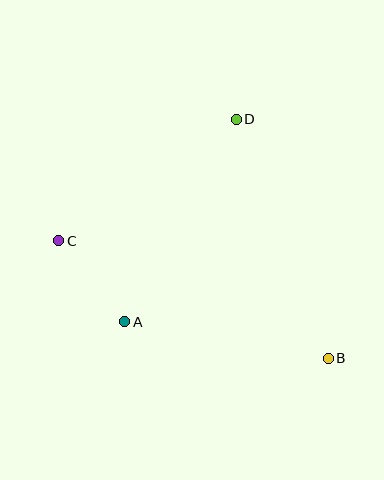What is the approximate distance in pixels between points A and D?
The distance between A and D is approximately 231 pixels.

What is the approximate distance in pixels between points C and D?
The distance between C and D is approximately 215 pixels.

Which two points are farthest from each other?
Points B and C are farthest from each other.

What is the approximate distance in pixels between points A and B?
The distance between A and B is approximately 207 pixels.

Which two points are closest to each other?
Points A and C are closest to each other.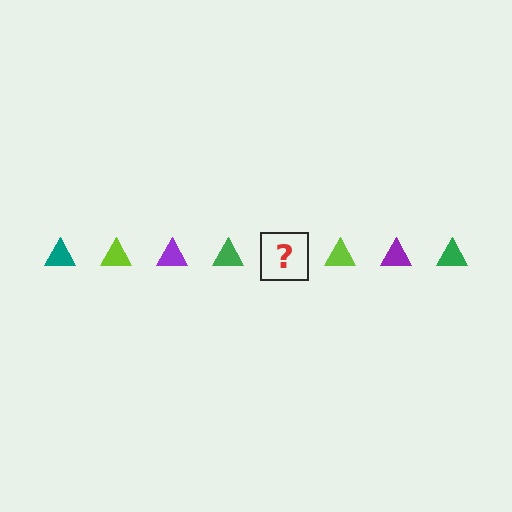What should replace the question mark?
The question mark should be replaced with a teal triangle.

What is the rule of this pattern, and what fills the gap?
The rule is that the pattern cycles through teal, lime, purple, green triangles. The gap should be filled with a teal triangle.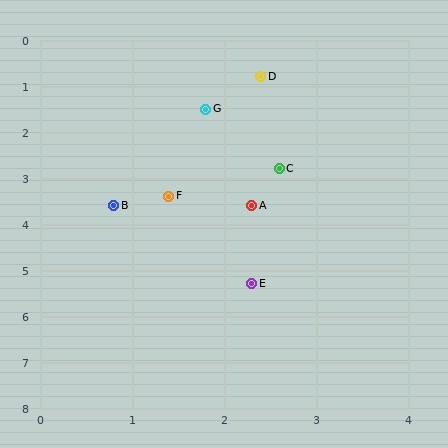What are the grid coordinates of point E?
Point E is at approximately (2.3, 5.3).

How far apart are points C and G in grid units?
Points C and G are about 1.5 grid units apart.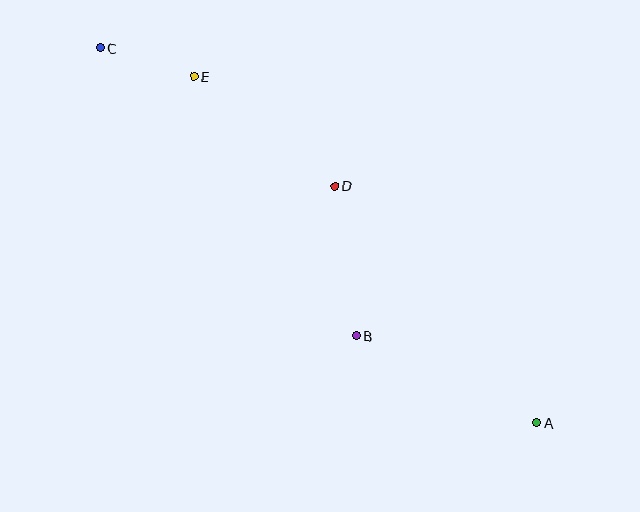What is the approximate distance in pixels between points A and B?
The distance between A and B is approximately 200 pixels.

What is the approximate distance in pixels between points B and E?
The distance between B and E is approximately 306 pixels.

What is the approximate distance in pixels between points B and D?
The distance between B and D is approximately 151 pixels.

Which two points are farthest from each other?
Points A and C are farthest from each other.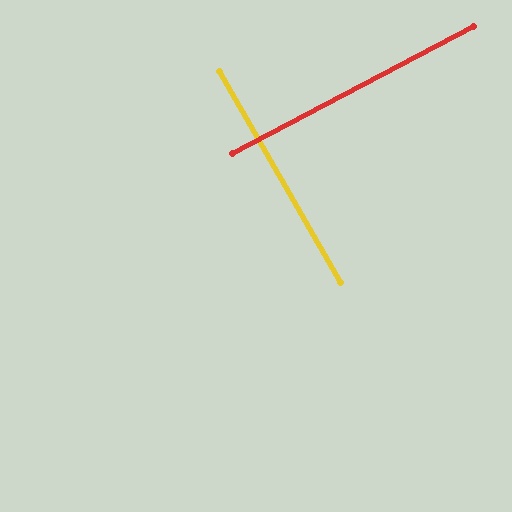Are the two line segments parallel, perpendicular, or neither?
Perpendicular — they meet at approximately 88°.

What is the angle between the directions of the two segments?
Approximately 88 degrees.